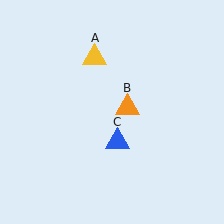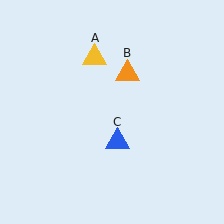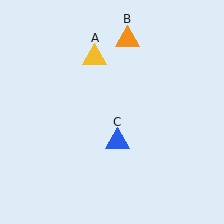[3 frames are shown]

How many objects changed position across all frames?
1 object changed position: orange triangle (object B).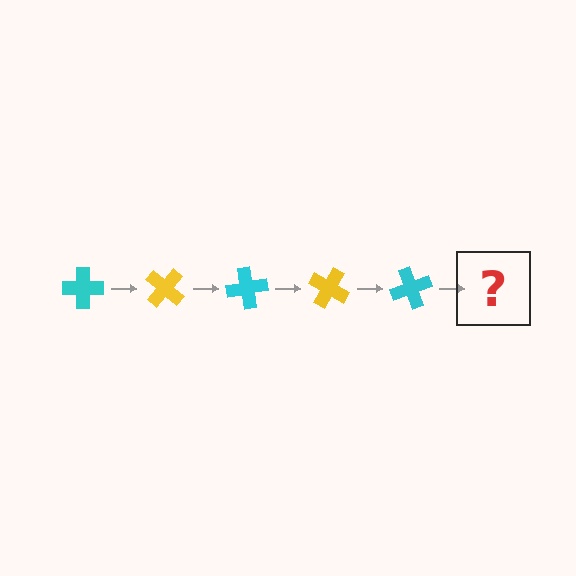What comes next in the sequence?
The next element should be a yellow cross, rotated 200 degrees from the start.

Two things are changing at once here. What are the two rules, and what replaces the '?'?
The two rules are that it rotates 40 degrees each step and the color cycles through cyan and yellow. The '?' should be a yellow cross, rotated 200 degrees from the start.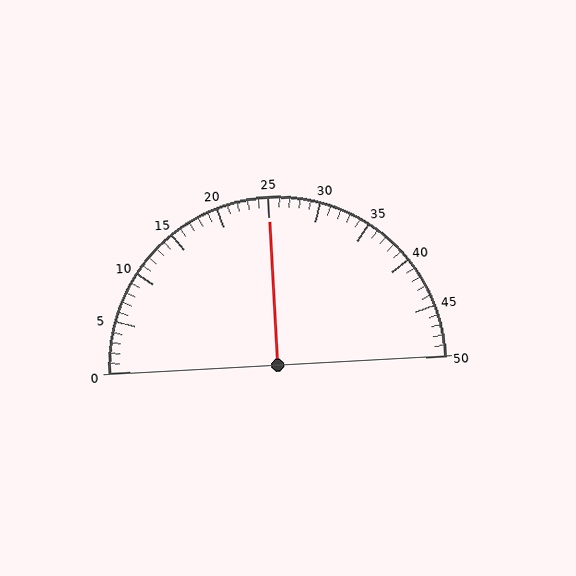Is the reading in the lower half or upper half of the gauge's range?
The reading is in the upper half of the range (0 to 50).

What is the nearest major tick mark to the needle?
The nearest major tick mark is 25.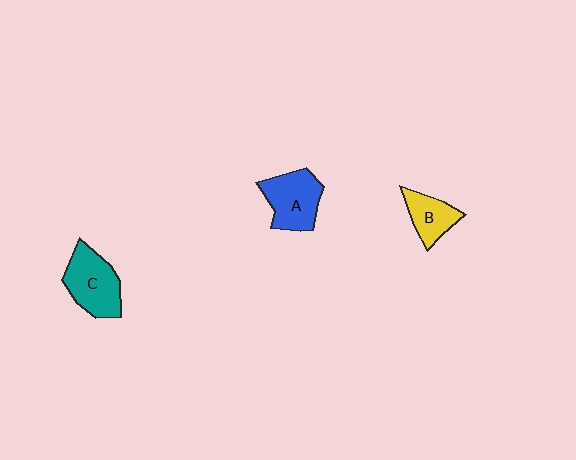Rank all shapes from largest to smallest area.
From largest to smallest: C (teal), A (blue), B (yellow).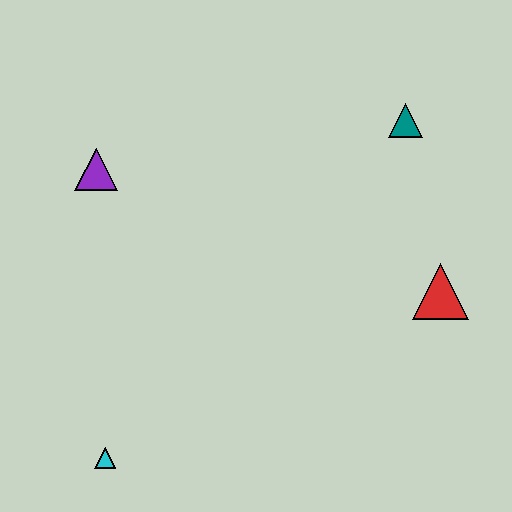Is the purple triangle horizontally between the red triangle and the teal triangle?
No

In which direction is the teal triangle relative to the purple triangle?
The teal triangle is to the right of the purple triangle.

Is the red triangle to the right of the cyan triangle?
Yes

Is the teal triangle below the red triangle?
No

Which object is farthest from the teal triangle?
The cyan triangle is farthest from the teal triangle.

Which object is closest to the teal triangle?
The red triangle is closest to the teal triangle.